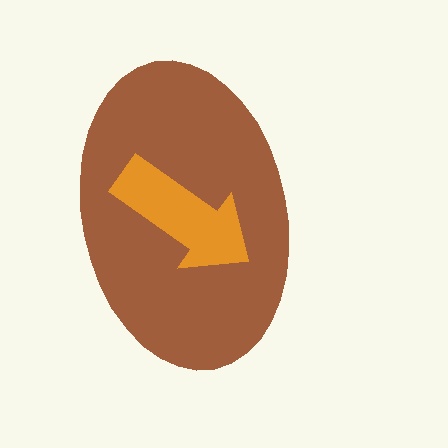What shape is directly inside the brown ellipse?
The orange arrow.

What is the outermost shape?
The brown ellipse.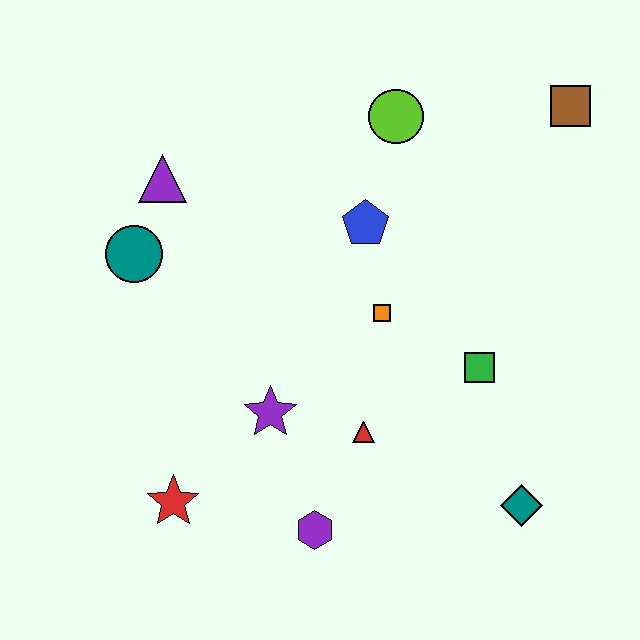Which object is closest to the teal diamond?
The green square is closest to the teal diamond.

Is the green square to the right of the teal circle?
Yes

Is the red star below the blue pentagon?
Yes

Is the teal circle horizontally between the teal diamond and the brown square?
No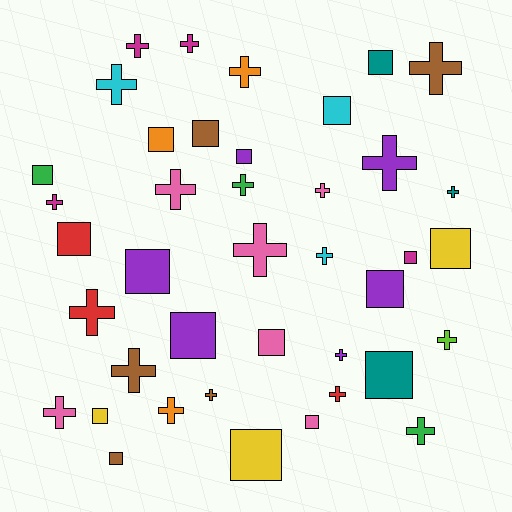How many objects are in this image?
There are 40 objects.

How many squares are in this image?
There are 18 squares.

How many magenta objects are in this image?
There are 4 magenta objects.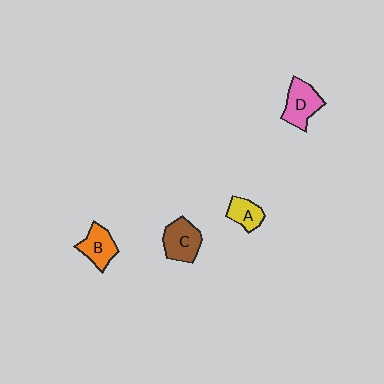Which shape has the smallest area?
Shape A (yellow).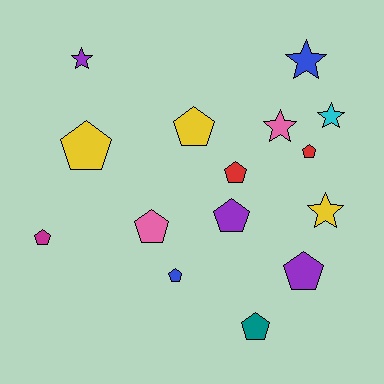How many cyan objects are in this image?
There is 1 cyan object.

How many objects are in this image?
There are 15 objects.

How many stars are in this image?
There are 5 stars.